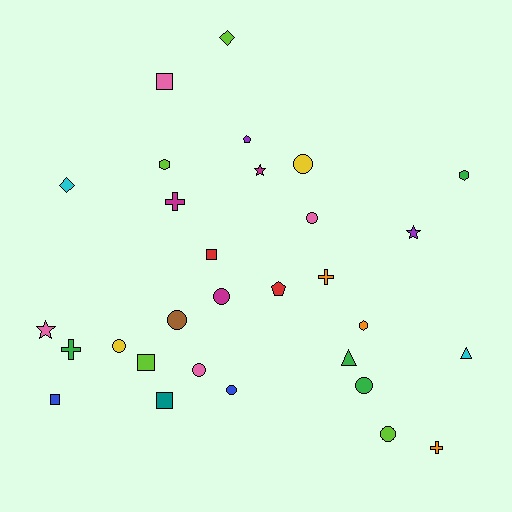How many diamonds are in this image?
There are 2 diamonds.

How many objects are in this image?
There are 30 objects.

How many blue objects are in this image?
There are 2 blue objects.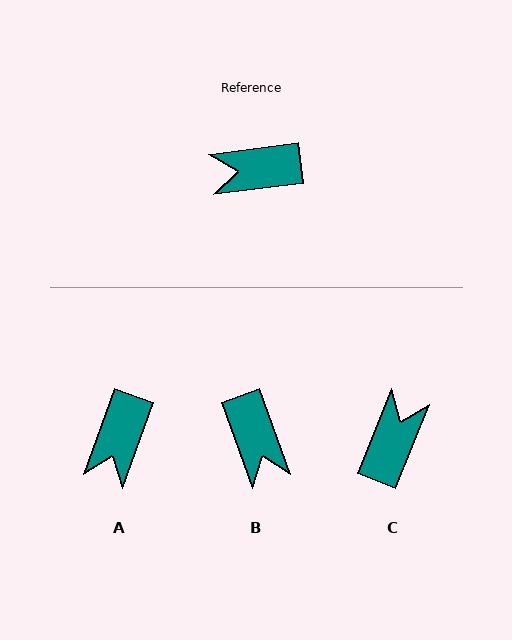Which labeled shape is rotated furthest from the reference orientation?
C, about 119 degrees away.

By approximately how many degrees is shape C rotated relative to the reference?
Approximately 119 degrees clockwise.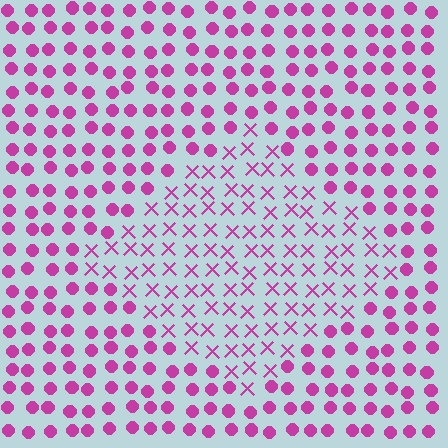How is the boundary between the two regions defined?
The boundary is defined by a change in element shape: X marks inside vs. circles outside. All elements share the same color and spacing.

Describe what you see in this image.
The image is filled with small magenta elements arranged in a uniform grid. A diamond-shaped region contains X marks, while the surrounding area contains circles. The boundary is defined purely by the change in element shape.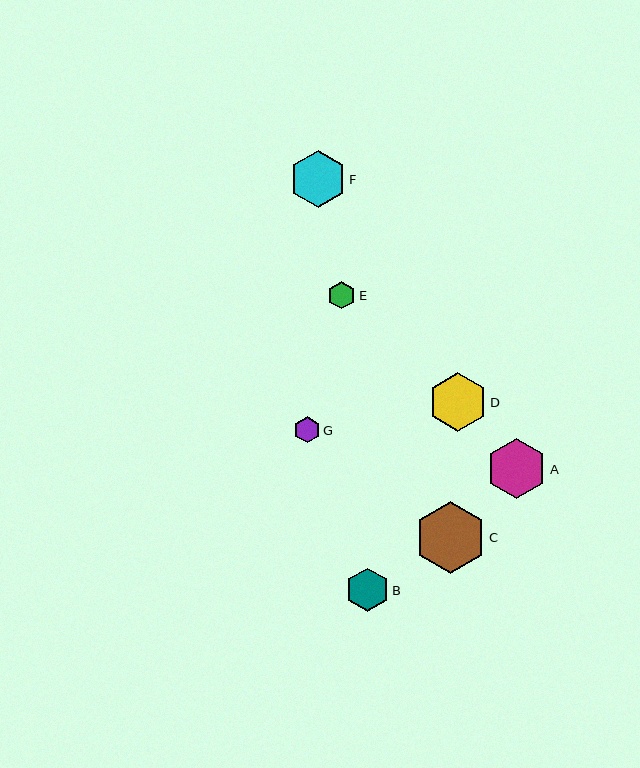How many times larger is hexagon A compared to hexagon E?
Hexagon A is approximately 2.2 times the size of hexagon E.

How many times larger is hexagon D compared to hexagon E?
Hexagon D is approximately 2.1 times the size of hexagon E.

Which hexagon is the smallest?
Hexagon G is the smallest with a size of approximately 26 pixels.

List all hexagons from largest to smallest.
From largest to smallest: C, A, D, F, B, E, G.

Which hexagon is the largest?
Hexagon C is the largest with a size of approximately 71 pixels.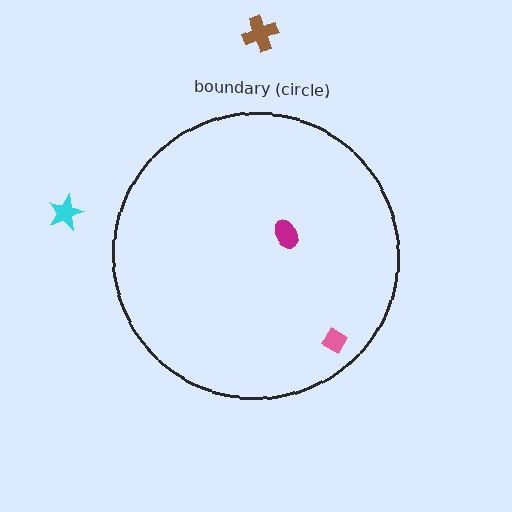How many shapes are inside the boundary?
2 inside, 2 outside.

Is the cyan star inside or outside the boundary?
Outside.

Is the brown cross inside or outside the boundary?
Outside.